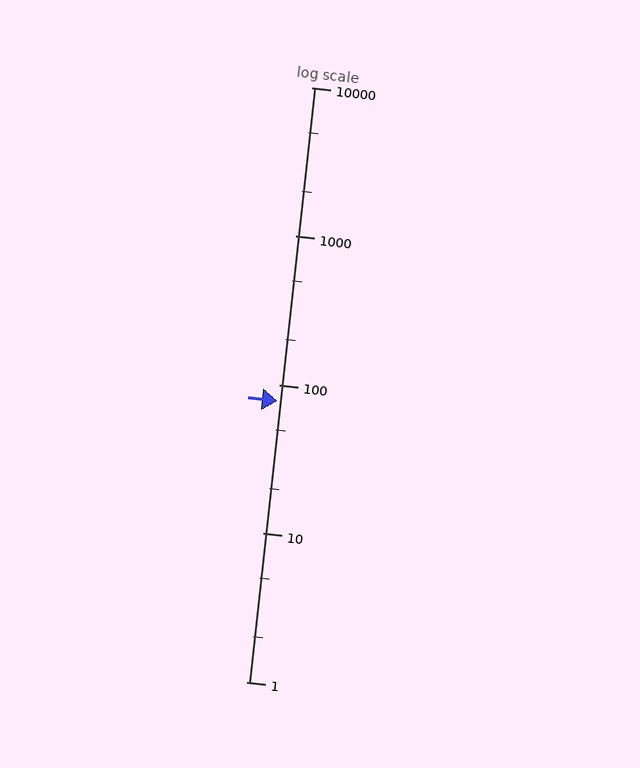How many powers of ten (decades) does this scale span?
The scale spans 4 decades, from 1 to 10000.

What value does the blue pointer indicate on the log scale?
The pointer indicates approximately 77.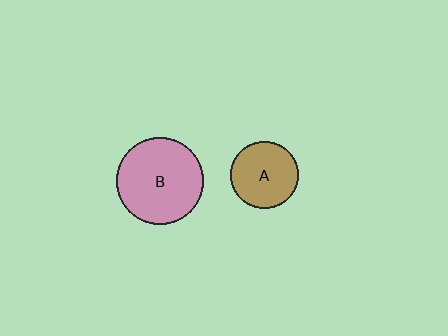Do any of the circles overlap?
No, none of the circles overlap.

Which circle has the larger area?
Circle B (pink).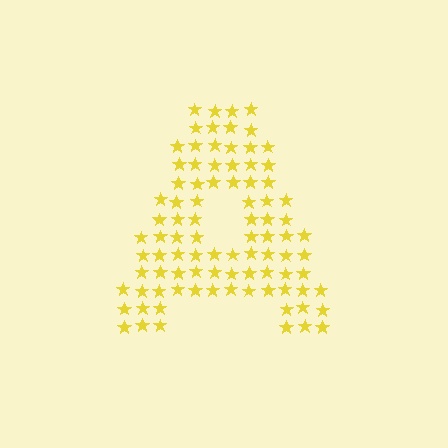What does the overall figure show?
The overall figure shows the letter A.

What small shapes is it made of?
It is made of small stars.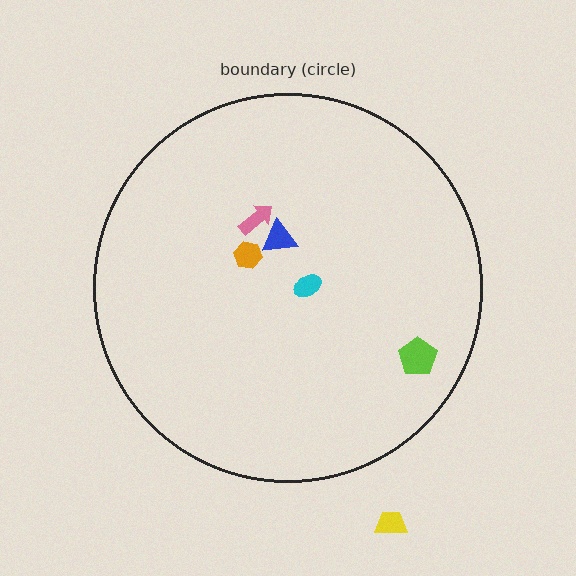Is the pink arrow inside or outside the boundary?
Inside.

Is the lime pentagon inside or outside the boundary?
Inside.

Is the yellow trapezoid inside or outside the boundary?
Outside.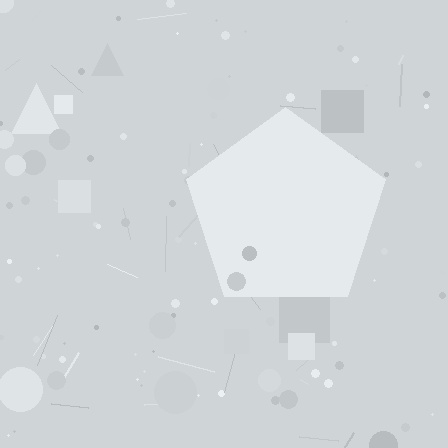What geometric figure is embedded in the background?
A pentagon is embedded in the background.